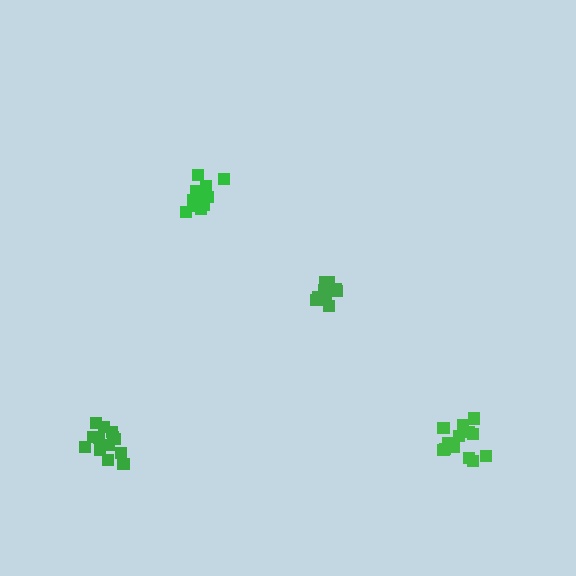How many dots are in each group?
Group 1: 11 dots, Group 2: 13 dots, Group 3: 13 dots, Group 4: 10 dots (47 total).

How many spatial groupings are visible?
There are 4 spatial groupings.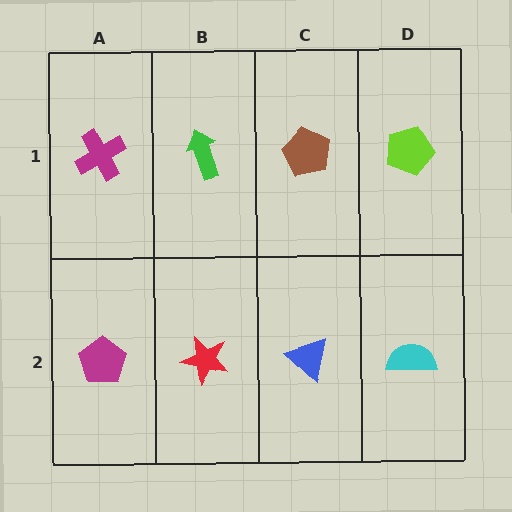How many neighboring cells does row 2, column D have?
2.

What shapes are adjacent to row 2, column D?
A lime pentagon (row 1, column D), a blue triangle (row 2, column C).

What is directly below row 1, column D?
A cyan semicircle.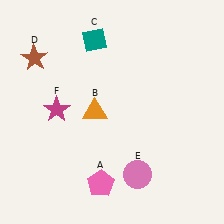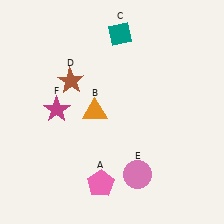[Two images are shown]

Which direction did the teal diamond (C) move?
The teal diamond (C) moved right.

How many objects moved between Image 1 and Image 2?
2 objects moved between the two images.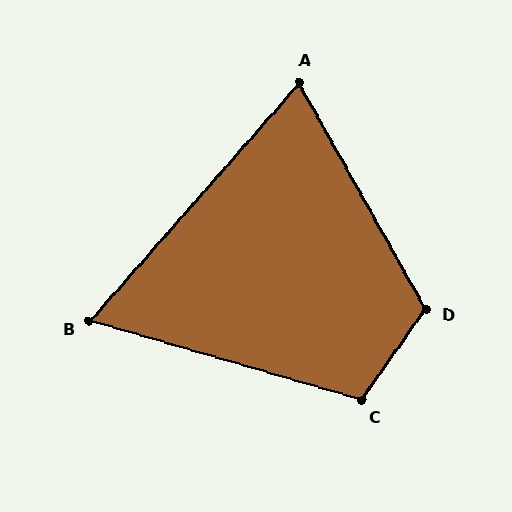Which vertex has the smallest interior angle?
B, at approximately 65 degrees.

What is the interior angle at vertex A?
Approximately 71 degrees (acute).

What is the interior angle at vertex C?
Approximately 109 degrees (obtuse).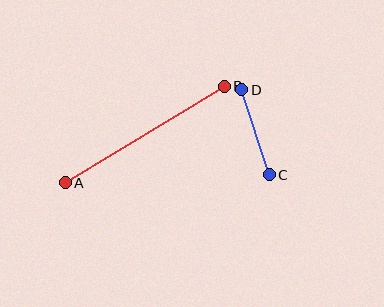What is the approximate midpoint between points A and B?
The midpoint is at approximately (145, 134) pixels.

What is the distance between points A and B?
The distance is approximately 186 pixels.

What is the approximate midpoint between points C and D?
The midpoint is at approximately (256, 132) pixels.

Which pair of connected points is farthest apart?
Points A and B are farthest apart.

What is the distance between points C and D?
The distance is approximately 89 pixels.